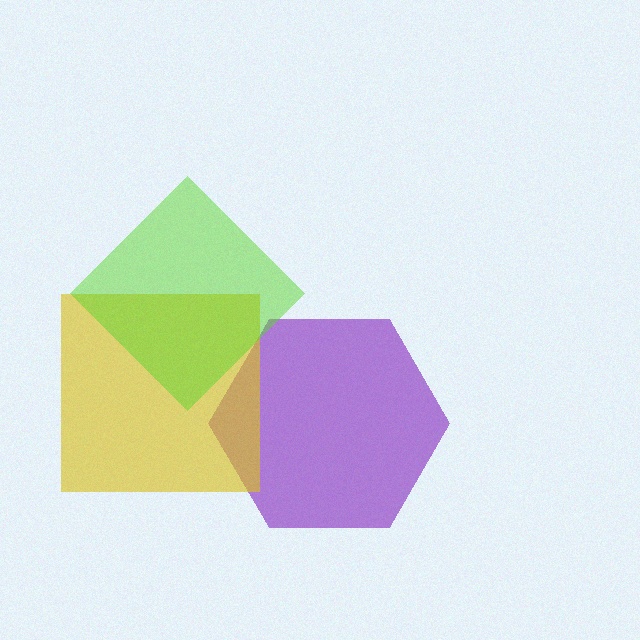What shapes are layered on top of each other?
The layered shapes are: a purple hexagon, a yellow square, a lime diamond.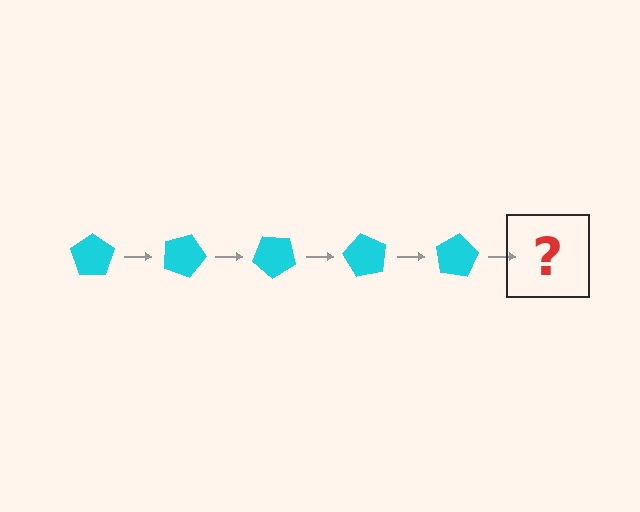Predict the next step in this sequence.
The next step is a cyan pentagon rotated 100 degrees.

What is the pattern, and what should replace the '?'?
The pattern is that the pentagon rotates 20 degrees each step. The '?' should be a cyan pentagon rotated 100 degrees.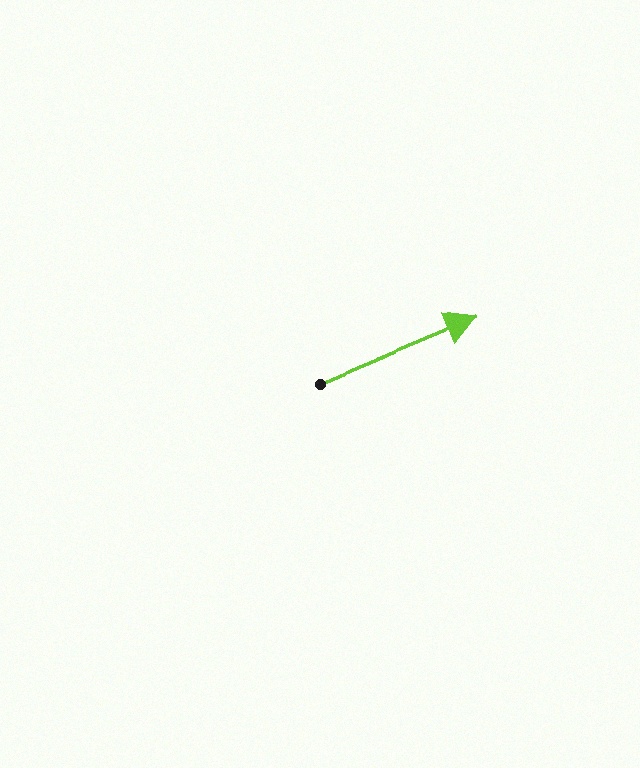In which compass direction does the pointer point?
East.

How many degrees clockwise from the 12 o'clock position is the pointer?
Approximately 68 degrees.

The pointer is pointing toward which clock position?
Roughly 2 o'clock.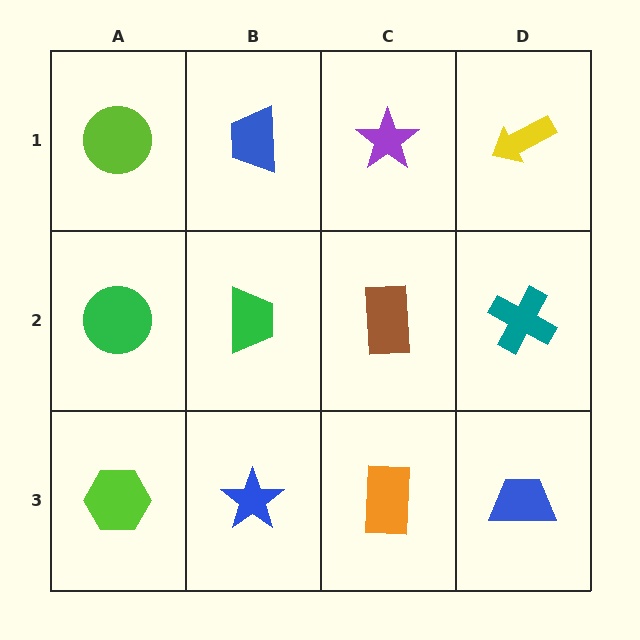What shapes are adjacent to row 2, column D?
A yellow arrow (row 1, column D), a blue trapezoid (row 3, column D), a brown rectangle (row 2, column C).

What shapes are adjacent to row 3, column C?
A brown rectangle (row 2, column C), a blue star (row 3, column B), a blue trapezoid (row 3, column D).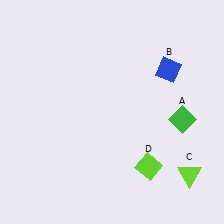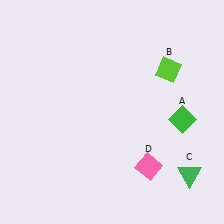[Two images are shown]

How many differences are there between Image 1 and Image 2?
There are 3 differences between the two images.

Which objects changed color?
B changed from blue to lime. C changed from lime to green. D changed from lime to pink.